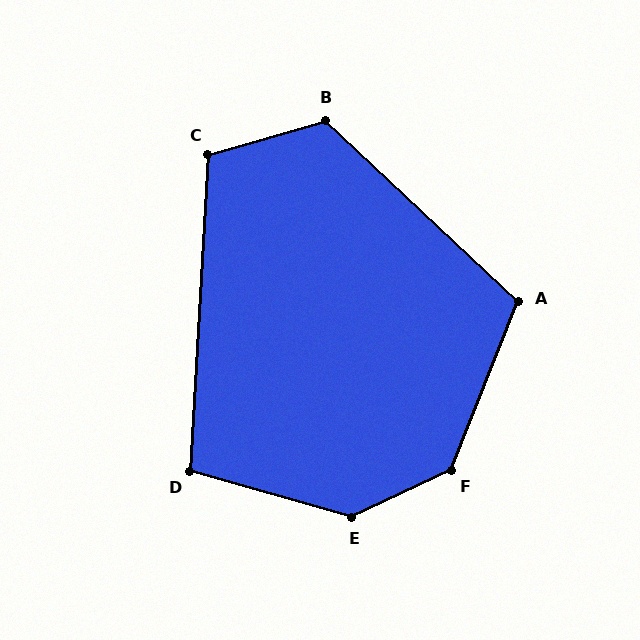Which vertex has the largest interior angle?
E, at approximately 139 degrees.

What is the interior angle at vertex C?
Approximately 110 degrees (obtuse).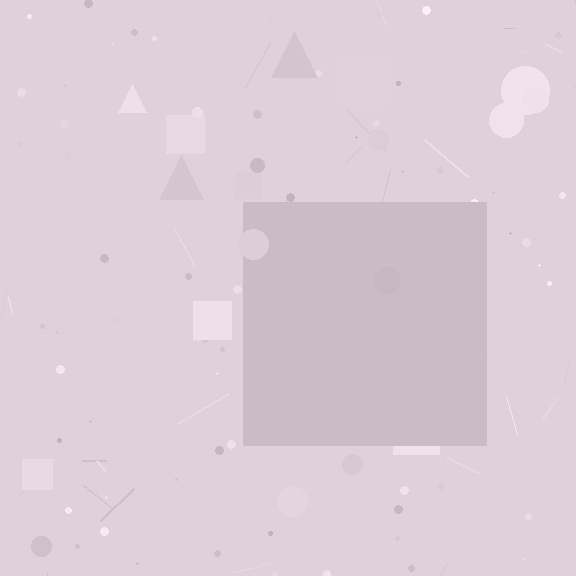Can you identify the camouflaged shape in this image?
The camouflaged shape is a square.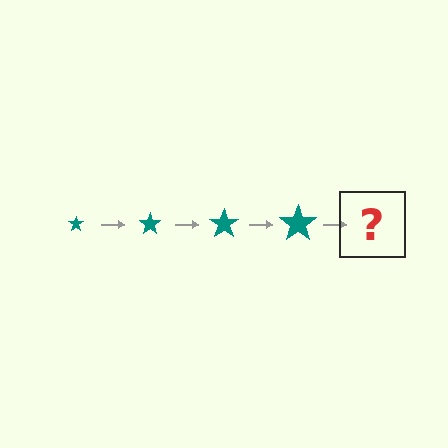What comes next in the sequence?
The next element should be a teal star, larger than the previous one.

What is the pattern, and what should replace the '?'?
The pattern is that the star gets progressively larger each step. The '?' should be a teal star, larger than the previous one.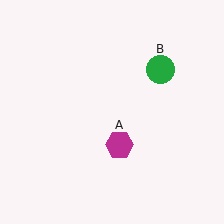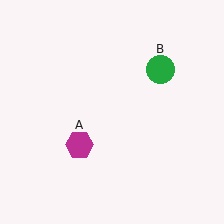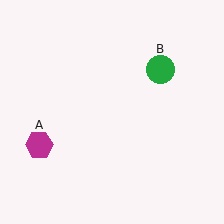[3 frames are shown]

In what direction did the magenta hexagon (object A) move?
The magenta hexagon (object A) moved left.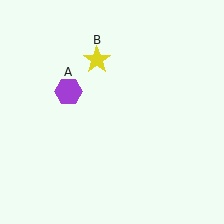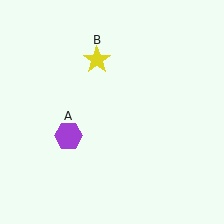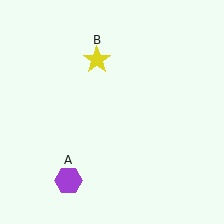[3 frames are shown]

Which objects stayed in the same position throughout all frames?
Yellow star (object B) remained stationary.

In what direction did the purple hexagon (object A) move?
The purple hexagon (object A) moved down.